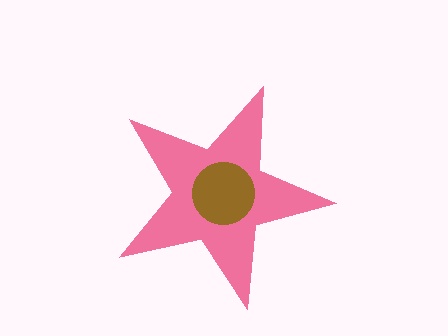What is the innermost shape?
The brown circle.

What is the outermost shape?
The pink star.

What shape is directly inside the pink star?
The brown circle.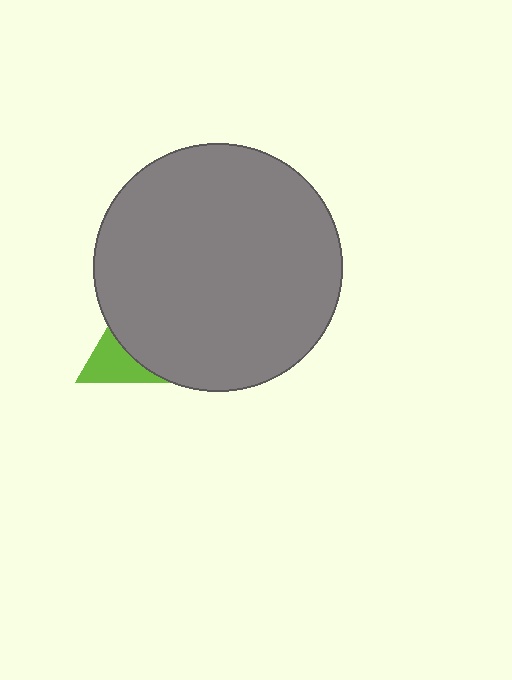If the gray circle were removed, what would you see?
You would see the complete lime triangle.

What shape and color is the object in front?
The object in front is a gray circle.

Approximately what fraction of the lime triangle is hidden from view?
Roughly 67% of the lime triangle is hidden behind the gray circle.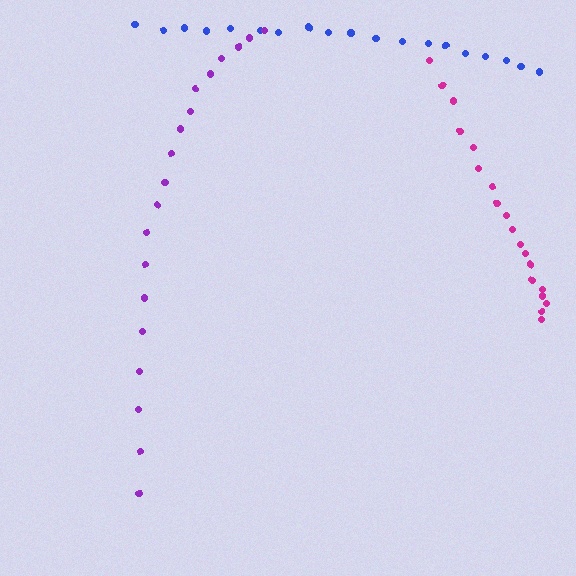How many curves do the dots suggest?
There are 3 distinct paths.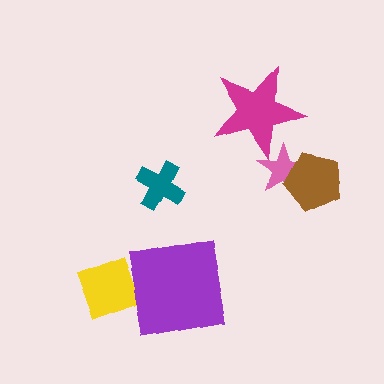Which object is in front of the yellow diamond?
The purple square is in front of the yellow diamond.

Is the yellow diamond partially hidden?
Yes, it is partially covered by another shape.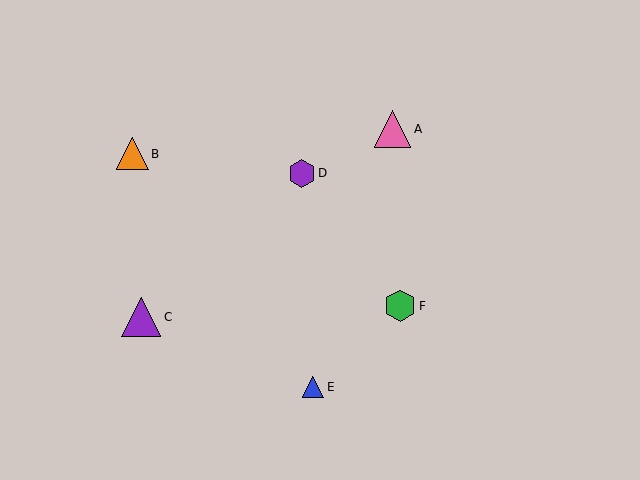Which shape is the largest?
The purple triangle (labeled C) is the largest.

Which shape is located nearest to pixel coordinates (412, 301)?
The green hexagon (labeled F) at (400, 306) is nearest to that location.